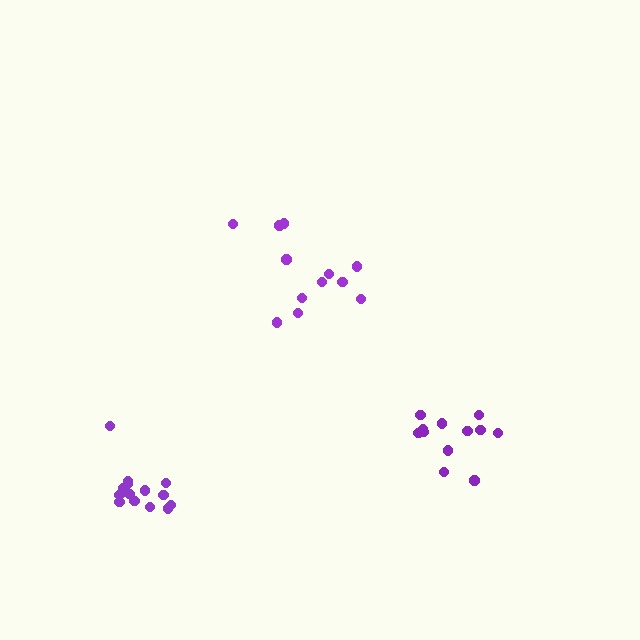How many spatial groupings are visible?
There are 3 spatial groupings.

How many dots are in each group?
Group 1: 14 dots, Group 2: 12 dots, Group 3: 12 dots (38 total).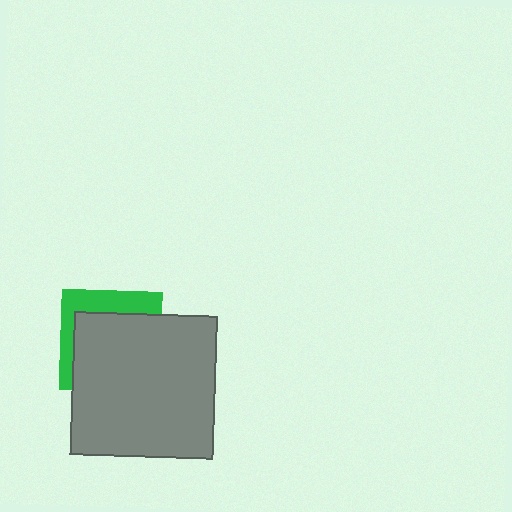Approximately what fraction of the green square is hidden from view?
Roughly 69% of the green square is hidden behind the gray square.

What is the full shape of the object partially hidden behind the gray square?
The partially hidden object is a green square.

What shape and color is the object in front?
The object in front is a gray square.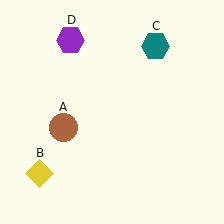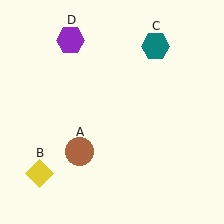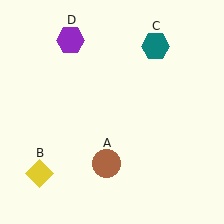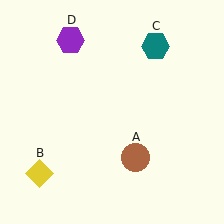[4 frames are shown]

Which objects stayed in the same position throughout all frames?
Yellow diamond (object B) and teal hexagon (object C) and purple hexagon (object D) remained stationary.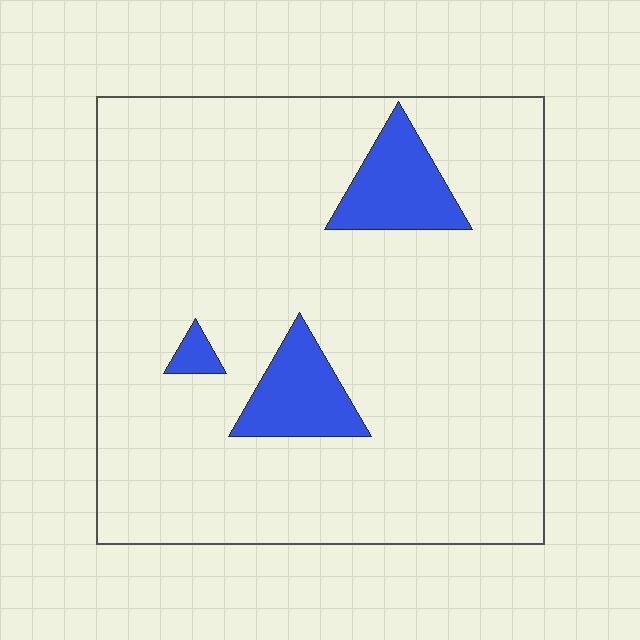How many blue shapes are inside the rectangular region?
3.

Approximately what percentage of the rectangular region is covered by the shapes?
Approximately 10%.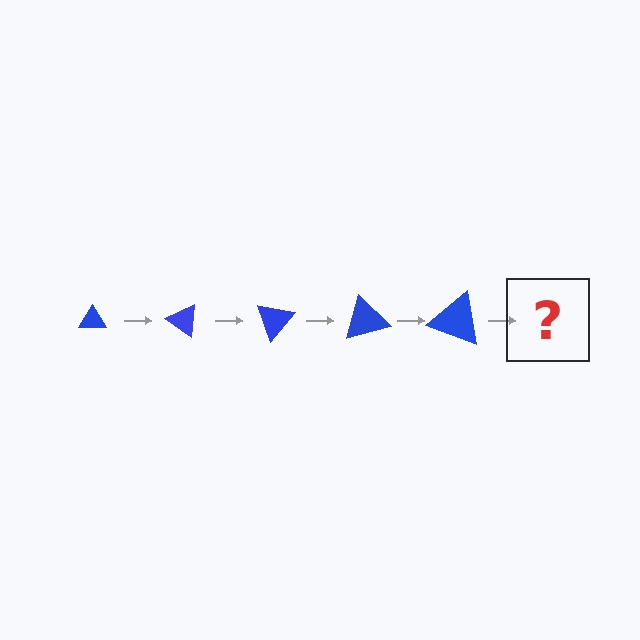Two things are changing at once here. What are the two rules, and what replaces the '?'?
The two rules are that the triangle grows larger each step and it rotates 35 degrees each step. The '?' should be a triangle, larger than the previous one and rotated 175 degrees from the start.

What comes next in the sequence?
The next element should be a triangle, larger than the previous one and rotated 175 degrees from the start.